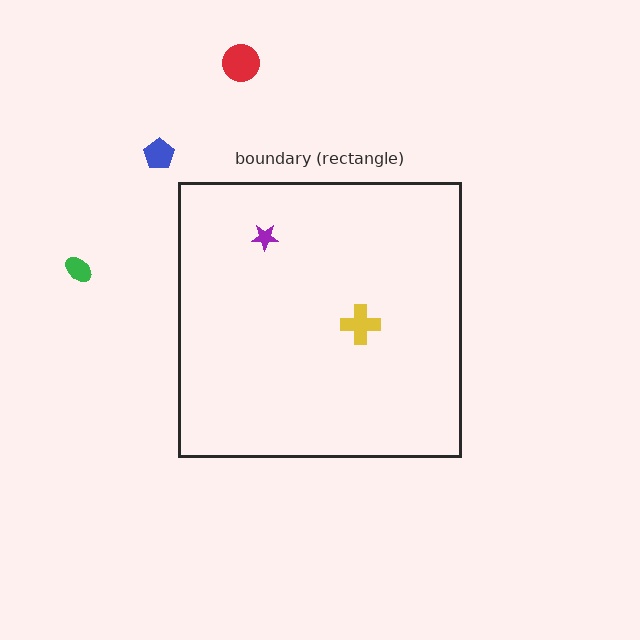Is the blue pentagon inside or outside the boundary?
Outside.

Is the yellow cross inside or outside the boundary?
Inside.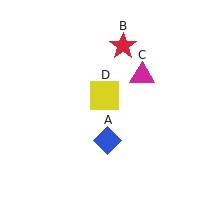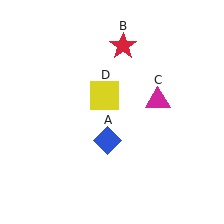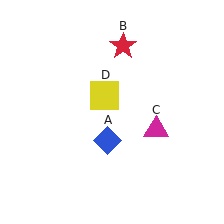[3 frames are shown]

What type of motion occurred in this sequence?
The magenta triangle (object C) rotated clockwise around the center of the scene.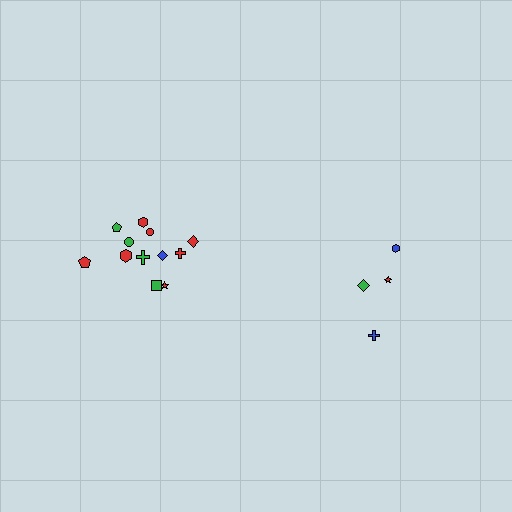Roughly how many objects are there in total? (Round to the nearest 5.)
Roughly 15 objects in total.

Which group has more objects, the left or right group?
The left group.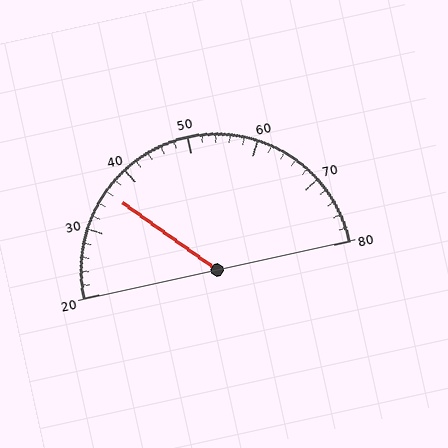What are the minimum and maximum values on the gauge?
The gauge ranges from 20 to 80.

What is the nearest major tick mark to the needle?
The nearest major tick mark is 40.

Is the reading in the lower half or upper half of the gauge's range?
The reading is in the lower half of the range (20 to 80).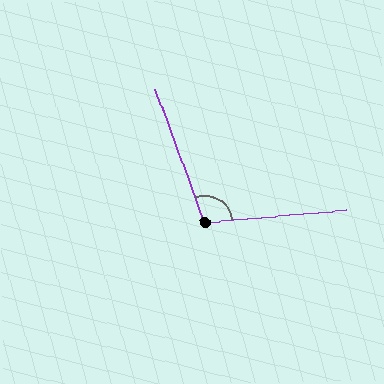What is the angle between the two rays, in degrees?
Approximately 105 degrees.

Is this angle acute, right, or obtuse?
It is obtuse.